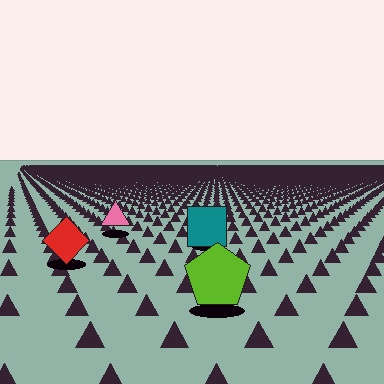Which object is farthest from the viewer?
The pink triangle is farthest from the viewer. It appears smaller and the ground texture around it is denser.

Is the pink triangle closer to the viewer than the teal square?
No. The teal square is closer — you can tell from the texture gradient: the ground texture is coarser near it.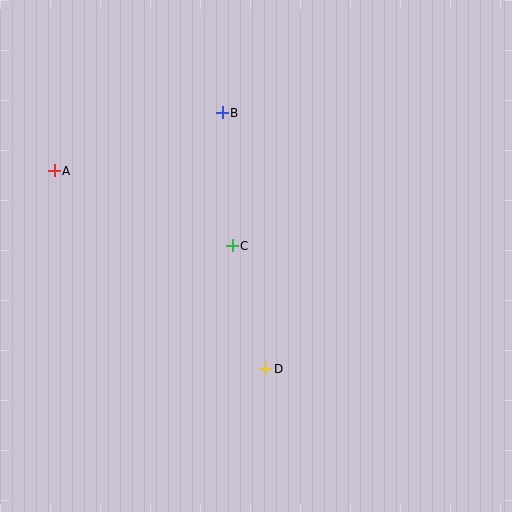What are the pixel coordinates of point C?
Point C is at (232, 246).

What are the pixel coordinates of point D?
Point D is at (266, 369).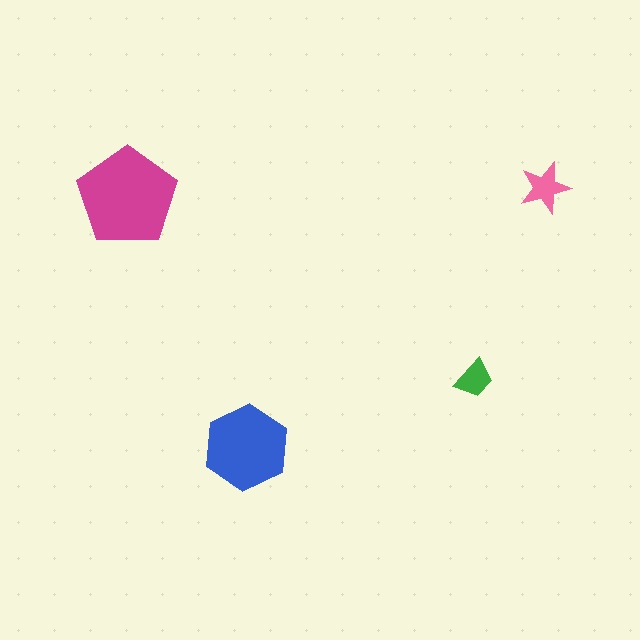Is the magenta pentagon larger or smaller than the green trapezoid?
Larger.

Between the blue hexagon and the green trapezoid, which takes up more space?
The blue hexagon.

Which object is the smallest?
The green trapezoid.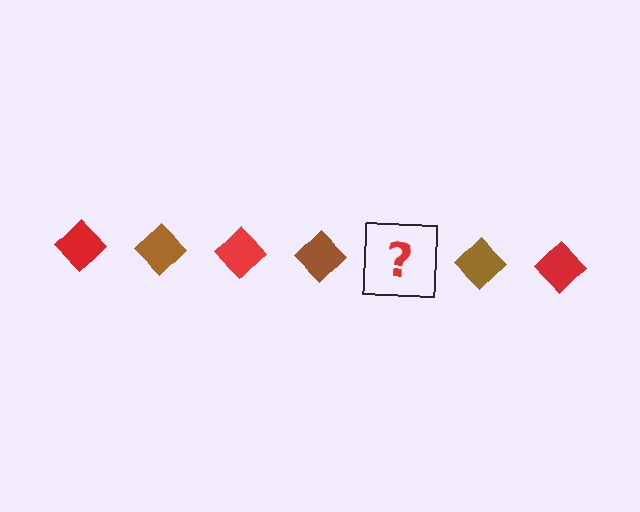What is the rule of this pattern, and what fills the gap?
The rule is that the pattern cycles through red, brown diamonds. The gap should be filled with a red diamond.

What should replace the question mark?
The question mark should be replaced with a red diamond.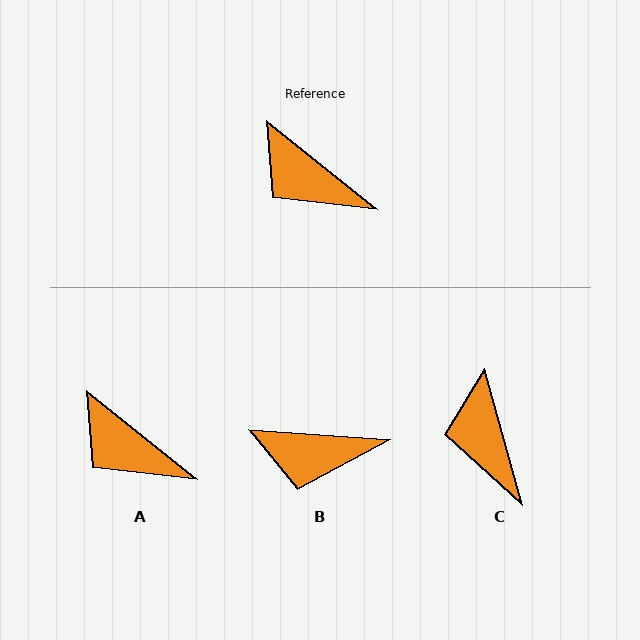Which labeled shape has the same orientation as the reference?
A.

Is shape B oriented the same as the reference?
No, it is off by about 35 degrees.